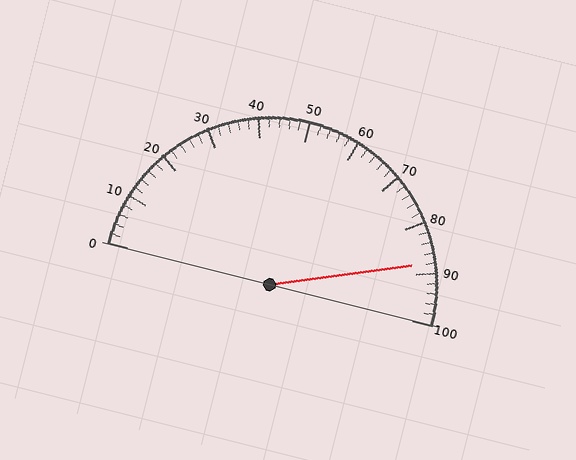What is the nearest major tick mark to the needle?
The nearest major tick mark is 90.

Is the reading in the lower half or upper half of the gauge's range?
The reading is in the upper half of the range (0 to 100).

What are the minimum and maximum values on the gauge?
The gauge ranges from 0 to 100.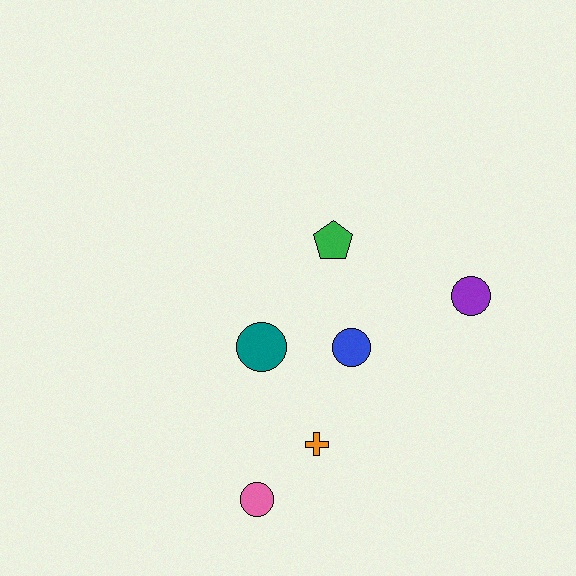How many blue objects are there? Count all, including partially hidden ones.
There is 1 blue object.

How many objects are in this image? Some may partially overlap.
There are 6 objects.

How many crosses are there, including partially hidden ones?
There is 1 cross.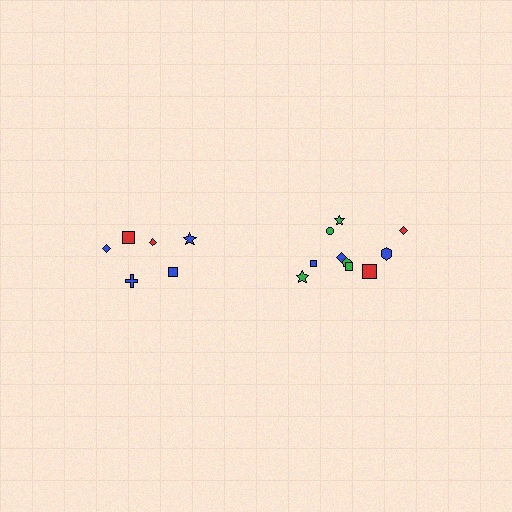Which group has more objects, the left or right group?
The right group.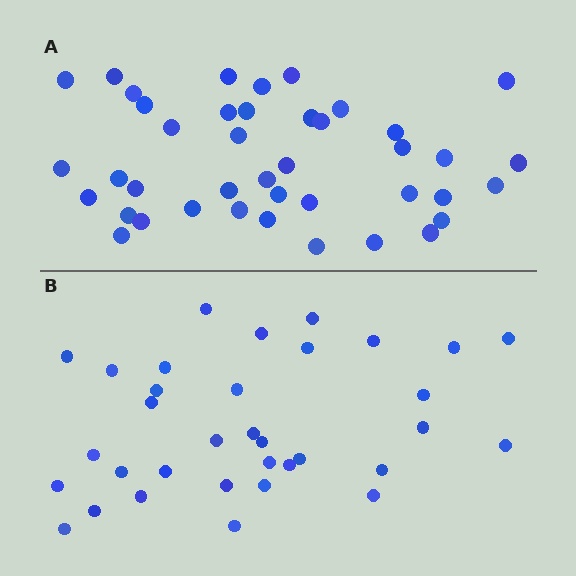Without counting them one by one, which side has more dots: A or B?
Region A (the top region) has more dots.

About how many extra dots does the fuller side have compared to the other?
Region A has roughly 8 or so more dots than region B.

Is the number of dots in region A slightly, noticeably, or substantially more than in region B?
Region A has only slightly more — the two regions are fairly close. The ratio is roughly 1.2 to 1.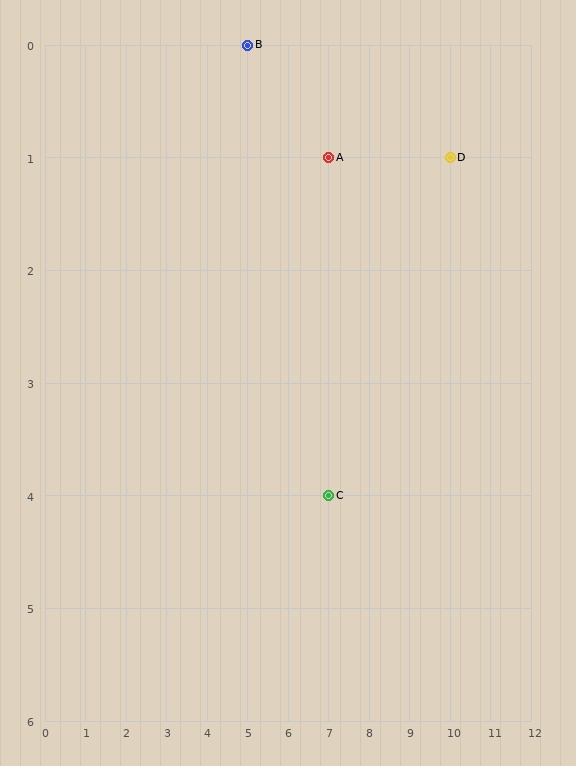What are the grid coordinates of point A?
Point A is at grid coordinates (7, 1).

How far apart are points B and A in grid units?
Points B and A are 2 columns and 1 row apart (about 2.2 grid units diagonally).